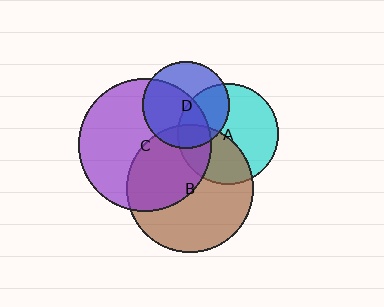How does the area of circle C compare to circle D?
Approximately 2.3 times.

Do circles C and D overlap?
Yes.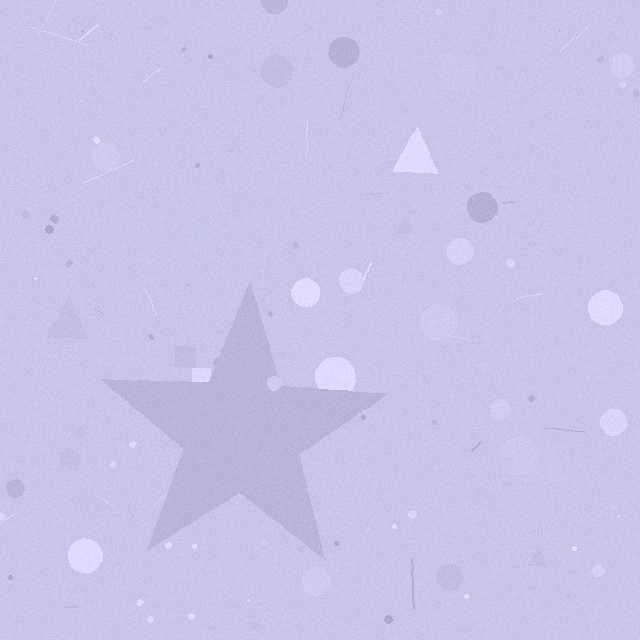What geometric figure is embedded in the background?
A star is embedded in the background.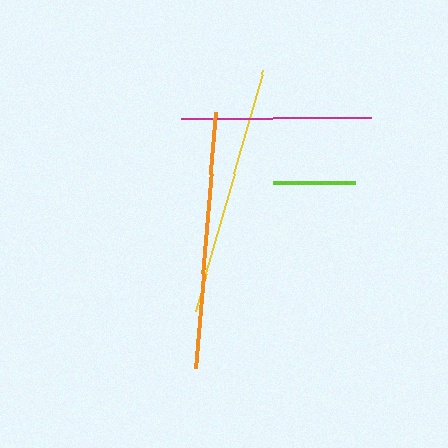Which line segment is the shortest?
The lime line is the shortest at approximately 82 pixels.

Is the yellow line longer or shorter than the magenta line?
The yellow line is longer than the magenta line.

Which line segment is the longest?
The orange line is the longest at approximately 257 pixels.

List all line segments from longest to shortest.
From longest to shortest: orange, yellow, magenta, lime.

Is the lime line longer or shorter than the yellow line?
The yellow line is longer than the lime line.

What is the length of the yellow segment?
The yellow segment is approximately 251 pixels long.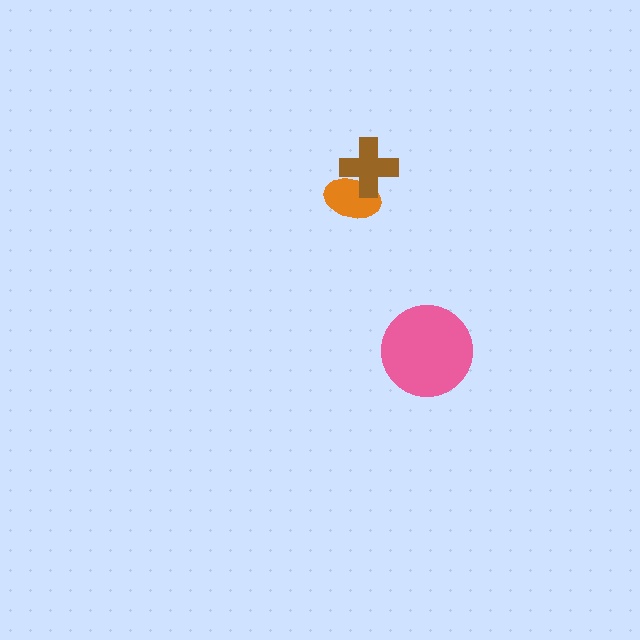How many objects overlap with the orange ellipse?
1 object overlaps with the orange ellipse.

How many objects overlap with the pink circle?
0 objects overlap with the pink circle.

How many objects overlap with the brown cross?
1 object overlaps with the brown cross.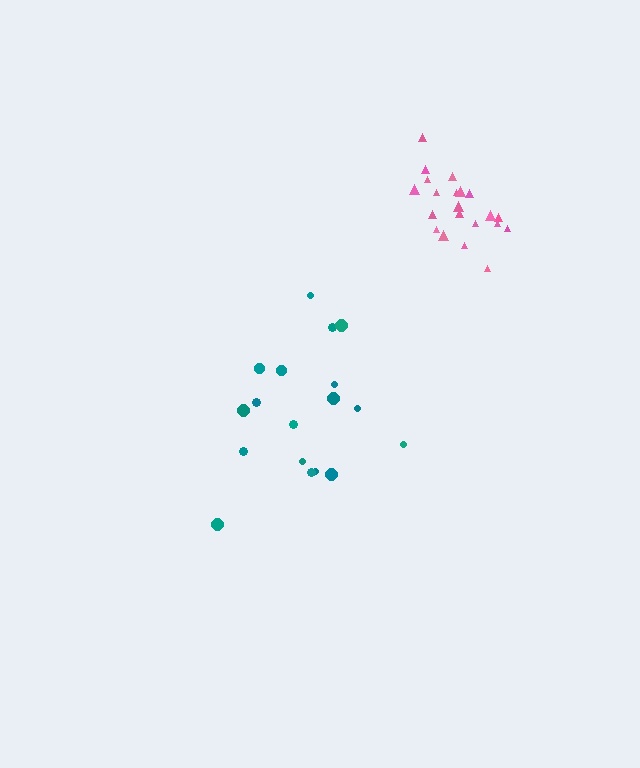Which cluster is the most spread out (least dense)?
Teal.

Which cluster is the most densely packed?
Pink.